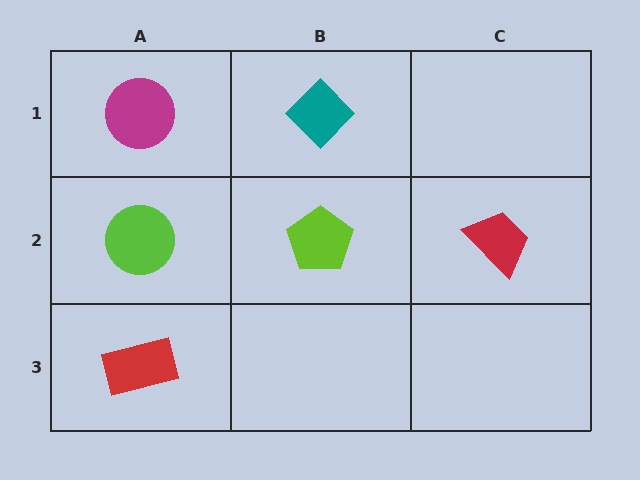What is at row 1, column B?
A teal diamond.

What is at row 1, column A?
A magenta circle.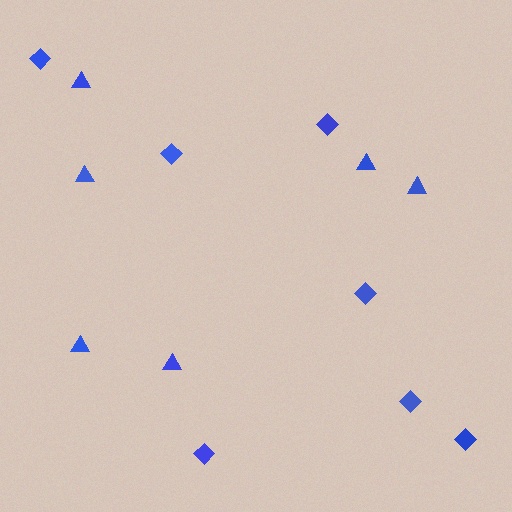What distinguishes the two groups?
There are 2 groups: one group of diamonds (7) and one group of triangles (6).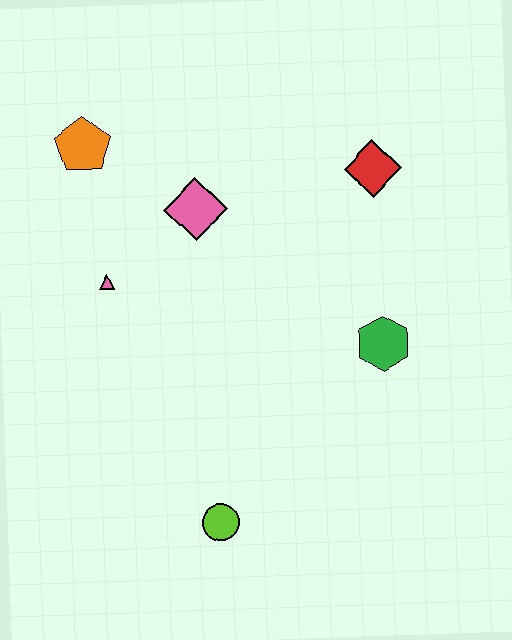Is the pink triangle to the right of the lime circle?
No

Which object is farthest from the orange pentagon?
The lime circle is farthest from the orange pentagon.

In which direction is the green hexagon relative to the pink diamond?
The green hexagon is to the right of the pink diamond.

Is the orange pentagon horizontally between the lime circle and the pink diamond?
No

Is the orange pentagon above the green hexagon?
Yes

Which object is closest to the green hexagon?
The red diamond is closest to the green hexagon.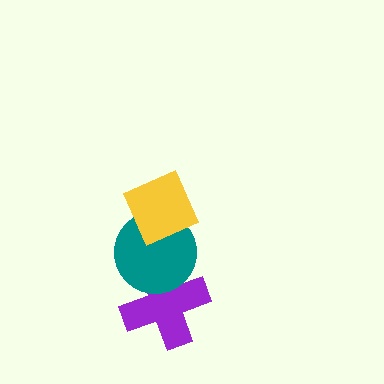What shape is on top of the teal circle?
The yellow diamond is on top of the teal circle.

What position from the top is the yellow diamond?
The yellow diamond is 1st from the top.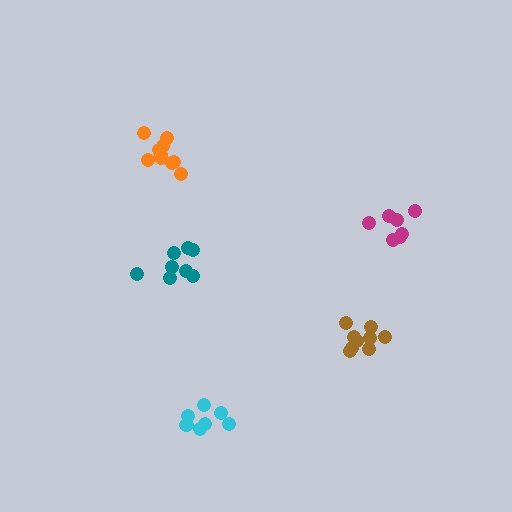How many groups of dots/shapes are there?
There are 5 groups.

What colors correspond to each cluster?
The clusters are colored: teal, cyan, brown, orange, magenta.